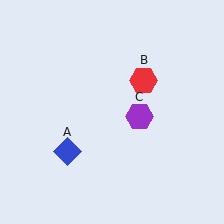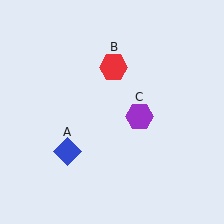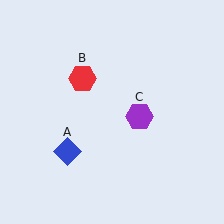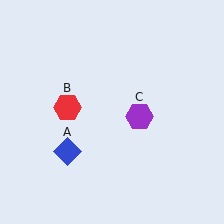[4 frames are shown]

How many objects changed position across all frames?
1 object changed position: red hexagon (object B).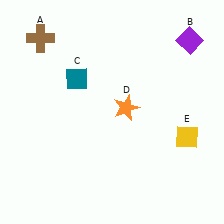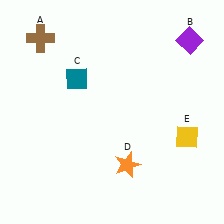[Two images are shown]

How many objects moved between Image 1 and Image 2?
1 object moved between the two images.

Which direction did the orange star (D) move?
The orange star (D) moved down.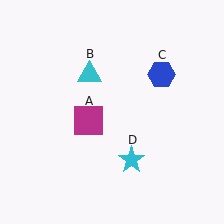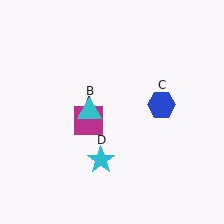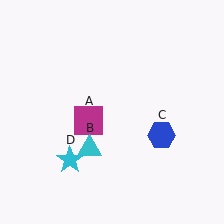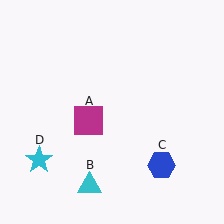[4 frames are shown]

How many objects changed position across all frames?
3 objects changed position: cyan triangle (object B), blue hexagon (object C), cyan star (object D).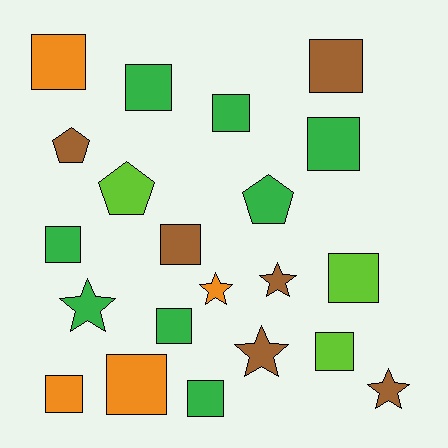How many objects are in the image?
There are 21 objects.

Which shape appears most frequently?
Square, with 13 objects.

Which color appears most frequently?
Green, with 8 objects.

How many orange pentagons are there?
There are no orange pentagons.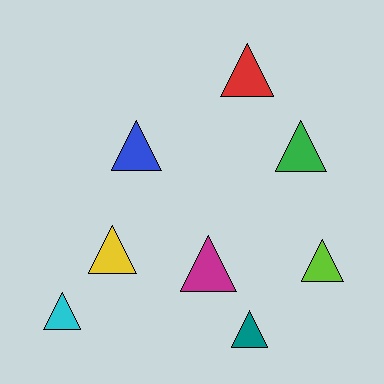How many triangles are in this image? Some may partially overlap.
There are 8 triangles.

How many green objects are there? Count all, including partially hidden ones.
There is 1 green object.